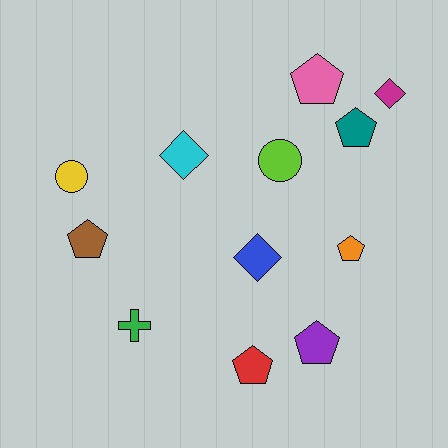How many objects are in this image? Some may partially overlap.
There are 12 objects.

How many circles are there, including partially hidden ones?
There are 2 circles.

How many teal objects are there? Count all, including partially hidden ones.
There is 1 teal object.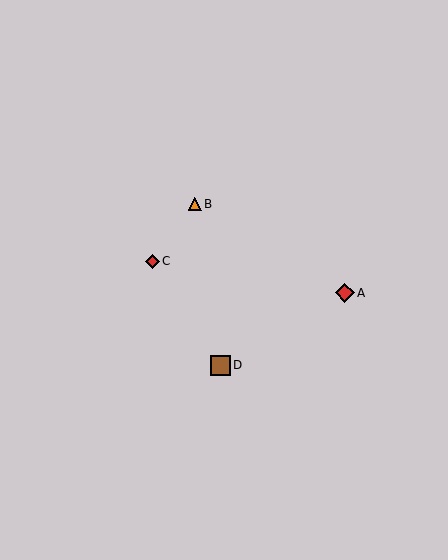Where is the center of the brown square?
The center of the brown square is at (220, 365).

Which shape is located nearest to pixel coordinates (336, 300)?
The red diamond (labeled A) at (345, 293) is nearest to that location.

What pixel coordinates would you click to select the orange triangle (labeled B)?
Click at (195, 204) to select the orange triangle B.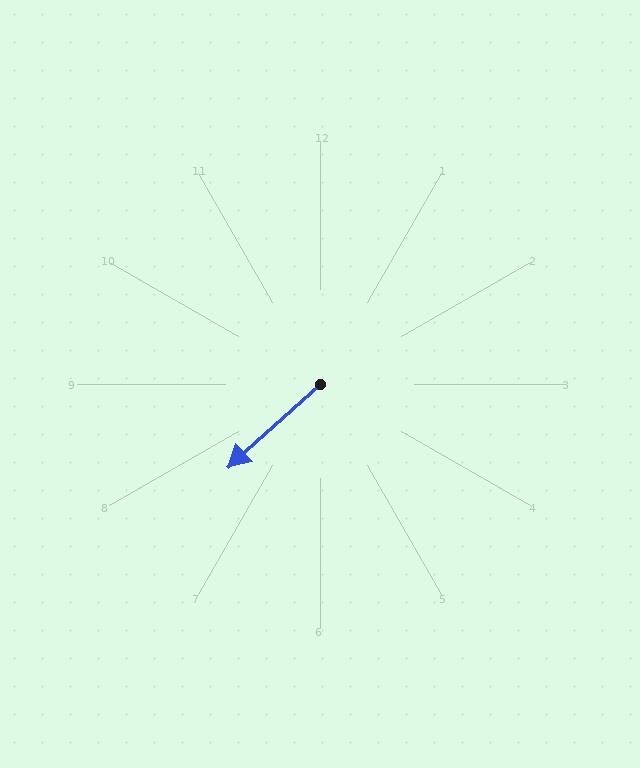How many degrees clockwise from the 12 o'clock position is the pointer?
Approximately 228 degrees.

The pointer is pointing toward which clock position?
Roughly 8 o'clock.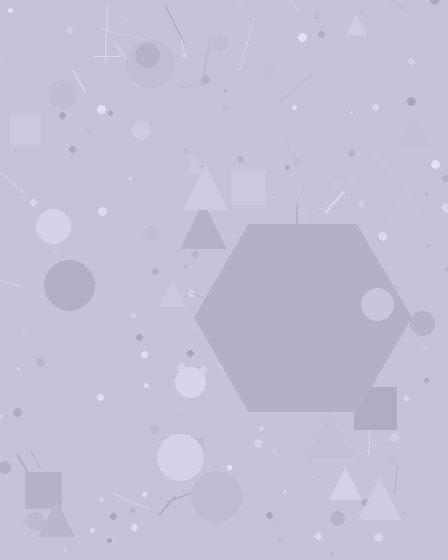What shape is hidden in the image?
A hexagon is hidden in the image.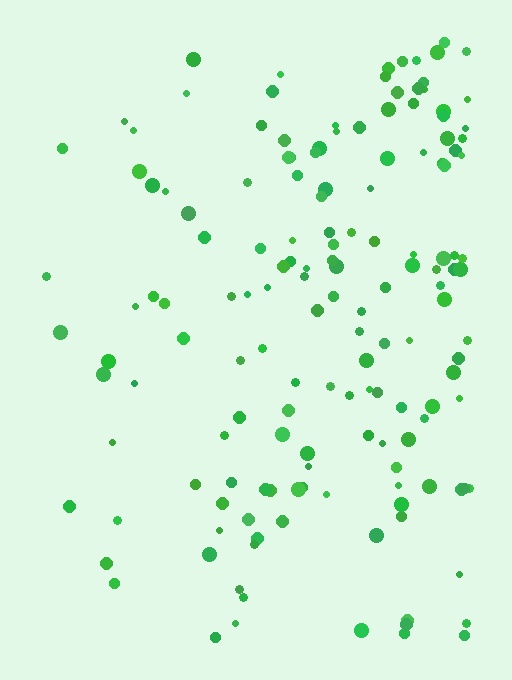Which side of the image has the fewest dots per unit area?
The left.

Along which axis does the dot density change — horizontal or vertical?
Horizontal.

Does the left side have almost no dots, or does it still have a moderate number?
Still a moderate number, just noticeably fewer than the right.